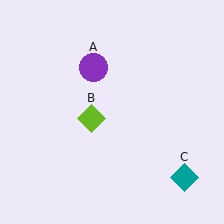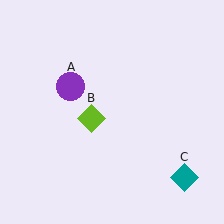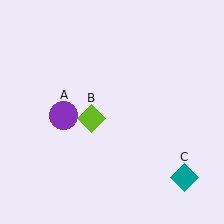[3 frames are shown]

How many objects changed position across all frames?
1 object changed position: purple circle (object A).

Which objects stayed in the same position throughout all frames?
Lime diamond (object B) and teal diamond (object C) remained stationary.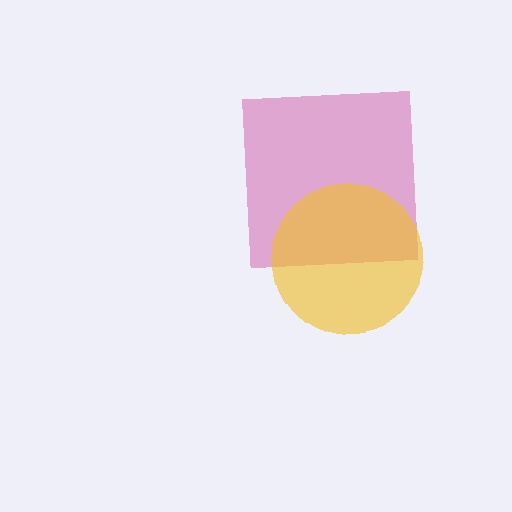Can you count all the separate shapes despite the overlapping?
Yes, there are 2 separate shapes.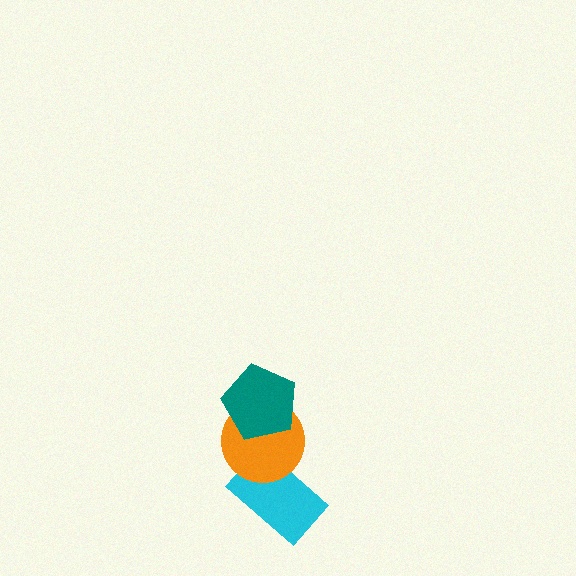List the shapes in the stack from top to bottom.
From top to bottom: the teal pentagon, the orange circle, the cyan rectangle.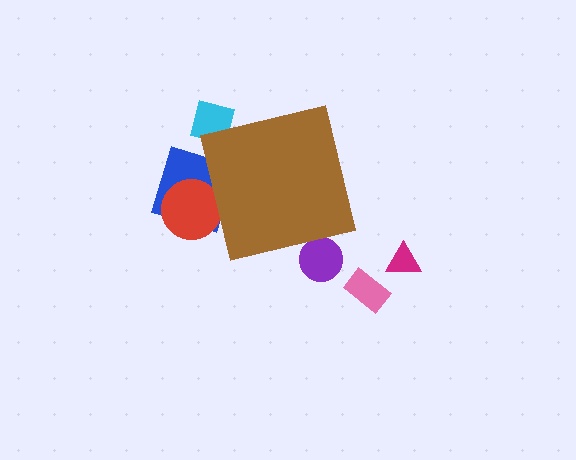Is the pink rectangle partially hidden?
No, the pink rectangle is fully visible.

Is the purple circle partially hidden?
Yes, the purple circle is partially hidden behind the brown square.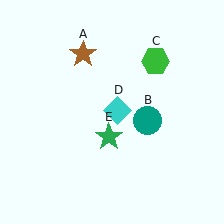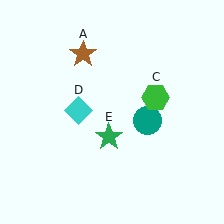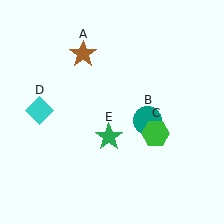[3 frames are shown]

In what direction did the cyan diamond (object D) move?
The cyan diamond (object D) moved left.